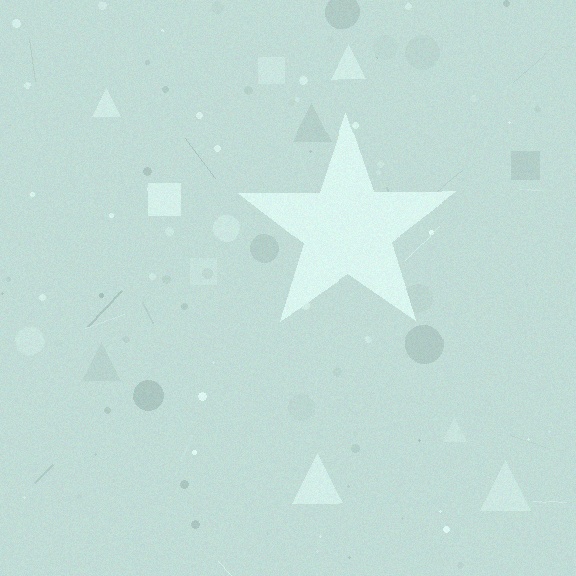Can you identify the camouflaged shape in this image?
The camouflaged shape is a star.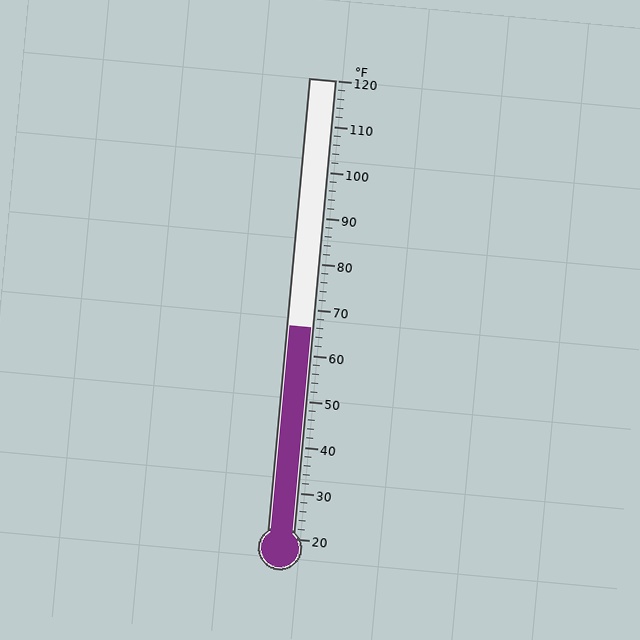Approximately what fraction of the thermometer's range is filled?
The thermometer is filled to approximately 45% of its range.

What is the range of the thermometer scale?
The thermometer scale ranges from 20°F to 120°F.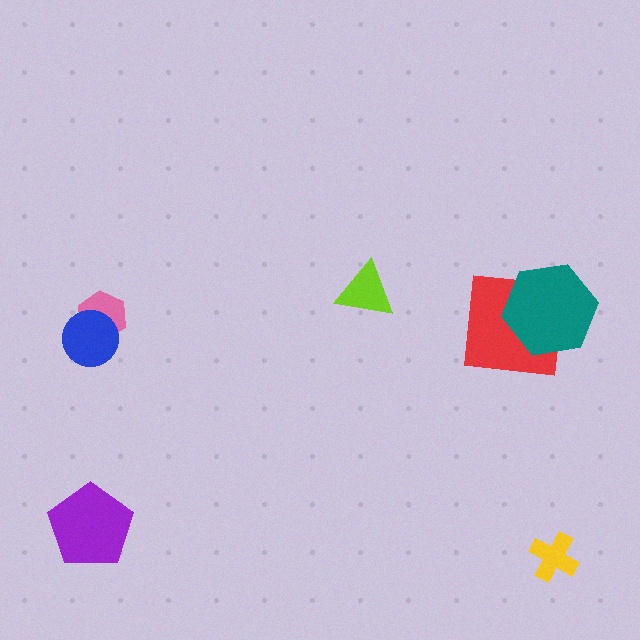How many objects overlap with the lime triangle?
0 objects overlap with the lime triangle.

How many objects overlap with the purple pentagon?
0 objects overlap with the purple pentagon.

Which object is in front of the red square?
The teal hexagon is in front of the red square.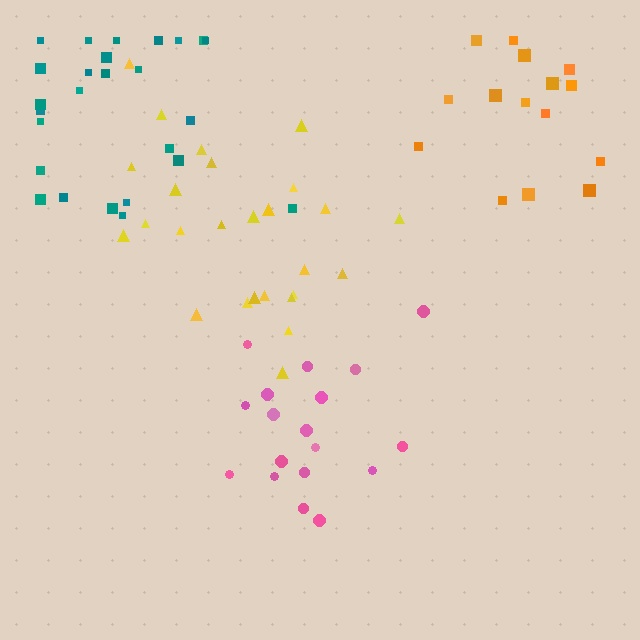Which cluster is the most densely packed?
Yellow.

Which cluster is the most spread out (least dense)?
Orange.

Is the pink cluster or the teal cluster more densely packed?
Pink.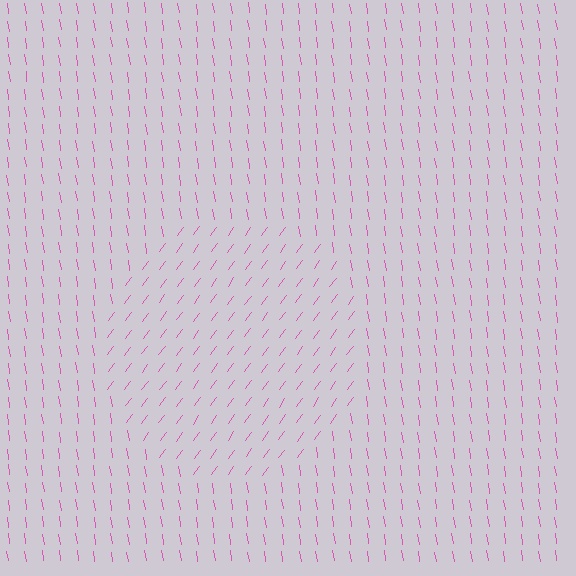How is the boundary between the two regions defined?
The boundary is defined purely by a change in line orientation (approximately 45 degrees difference). All lines are the same color and thickness.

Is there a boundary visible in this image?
Yes, there is a texture boundary formed by a change in line orientation.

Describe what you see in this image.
The image is filled with small pink line segments. A circle region in the image has lines oriented differently from the surrounding lines, creating a visible texture boundary.